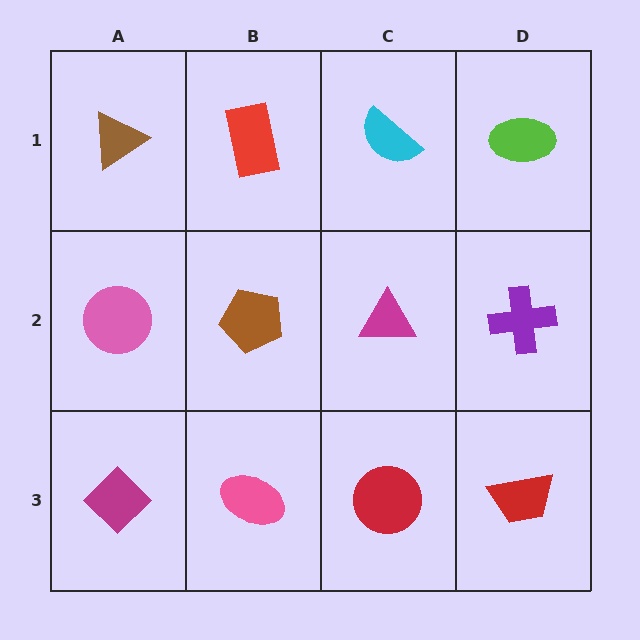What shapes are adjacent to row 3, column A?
A pink circle (row 2, column A), a pink ellipse (row 3, column B).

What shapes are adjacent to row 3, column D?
A purple cross (row 2, column D), a red circle (row 3, column C).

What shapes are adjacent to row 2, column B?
A red rectangle (row 1, column B), a pink ellipse (row 3, column B), a pink circle (row 2, column A), a magenta triangle (row 2, column C).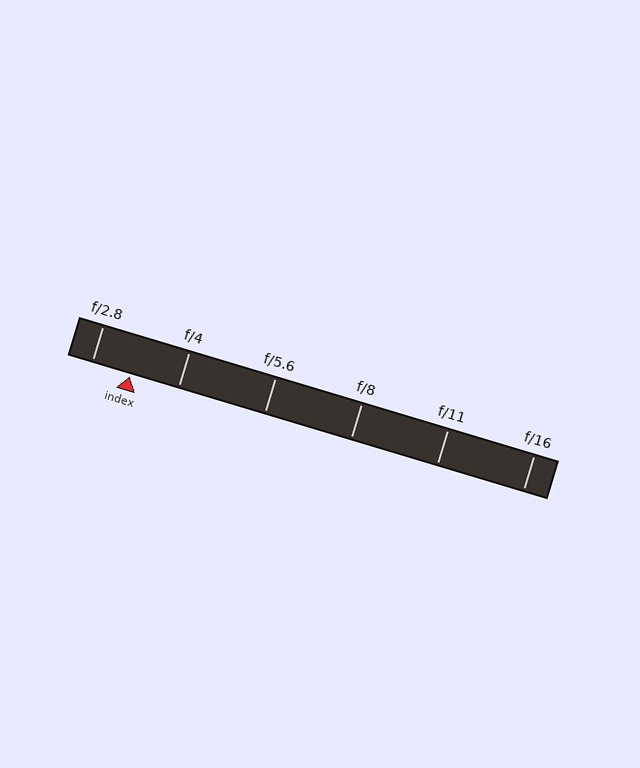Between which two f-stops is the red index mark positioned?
The index mark is between f/2.8 and f/4.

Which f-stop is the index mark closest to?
The index mark is closest to f/2.8.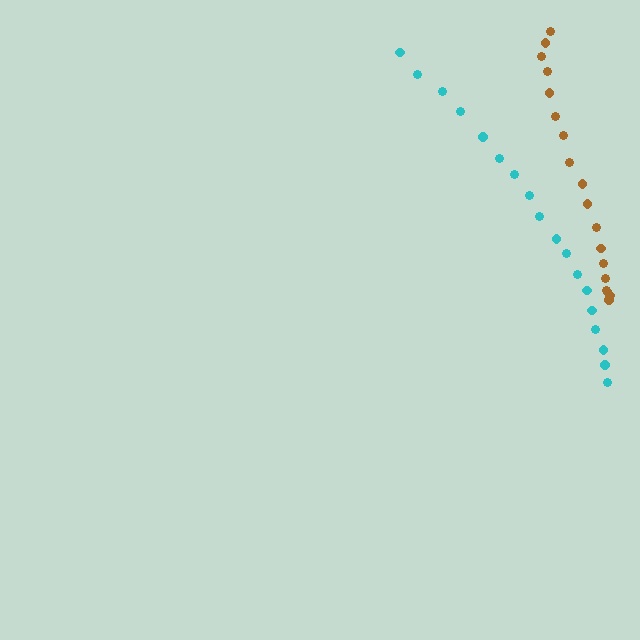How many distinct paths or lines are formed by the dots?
There are 2 distinct paths.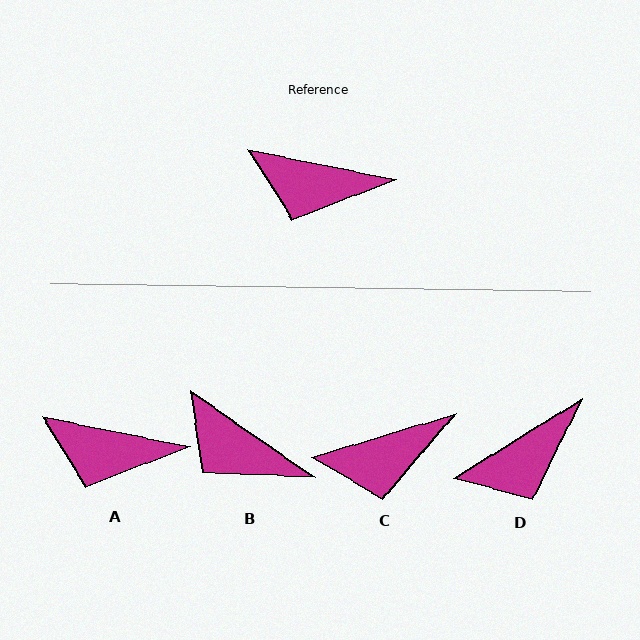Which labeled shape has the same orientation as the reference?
A.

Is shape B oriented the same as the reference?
No, it is off by about 23 degrees.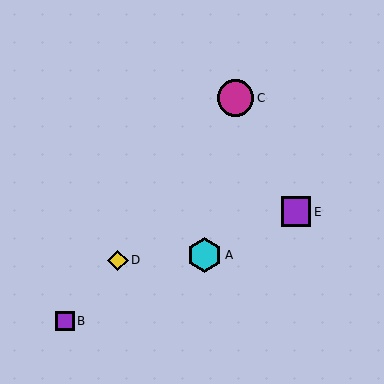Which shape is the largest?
The magenta circle (labeled C) is the largest.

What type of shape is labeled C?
Shape C is a magenta circle.